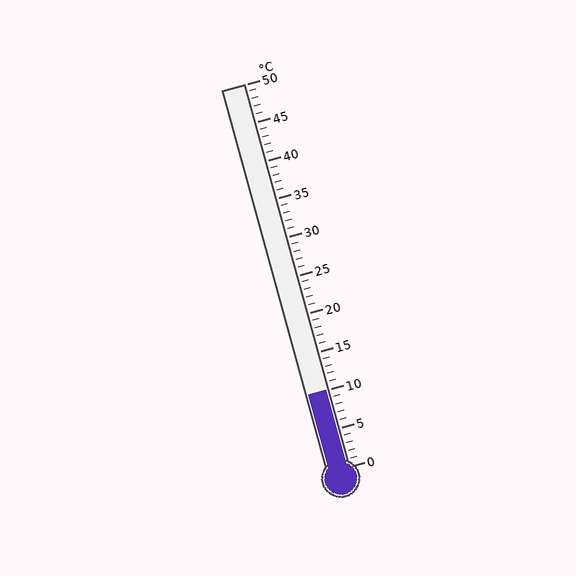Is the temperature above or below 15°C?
The temperature is below 15°C.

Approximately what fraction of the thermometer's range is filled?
The thermometer is filled to approximately 20% of its range.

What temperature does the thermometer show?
The thermometer shows approximately 10°C.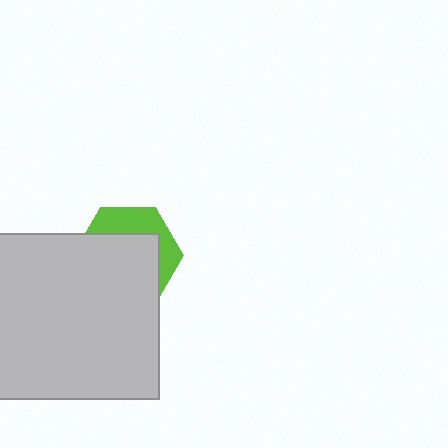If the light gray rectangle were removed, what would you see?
You would see the complete lime hexagon.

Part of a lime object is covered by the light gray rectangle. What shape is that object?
It is a hexagon.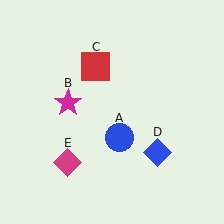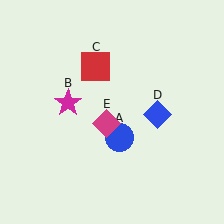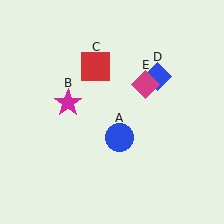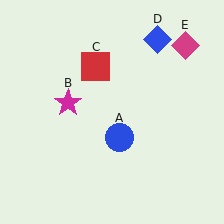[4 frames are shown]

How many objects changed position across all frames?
2 objects changed position: blue diamond (object D), magenta diamond (object E).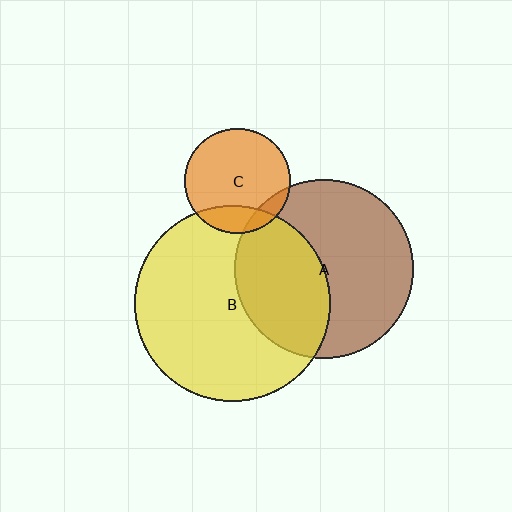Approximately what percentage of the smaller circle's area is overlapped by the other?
Approximately 10%.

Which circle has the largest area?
Circle B (yellow).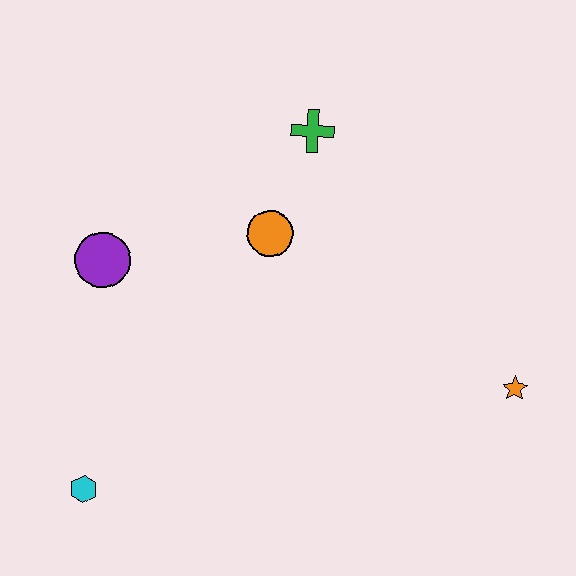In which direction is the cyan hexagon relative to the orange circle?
The cyan hexagon is below the orange circle.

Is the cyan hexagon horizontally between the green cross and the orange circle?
No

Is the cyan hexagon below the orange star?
Yes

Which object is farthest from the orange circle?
The cyan hexagon is farthest from the orange circle.